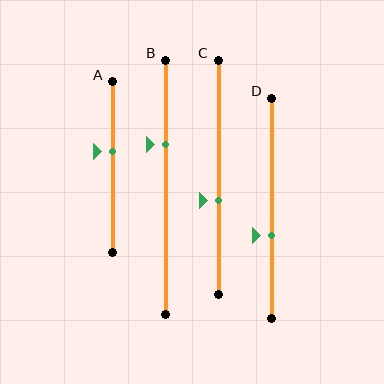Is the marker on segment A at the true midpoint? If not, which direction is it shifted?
No, the marker on segment A is shifted upward by about 9% of the segment length.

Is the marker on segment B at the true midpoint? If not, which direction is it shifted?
No, the marker on segment B is shifted upward by about 17% of the segment length.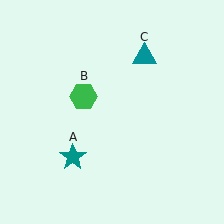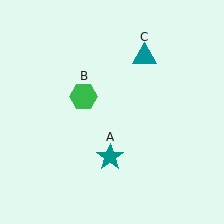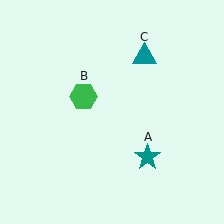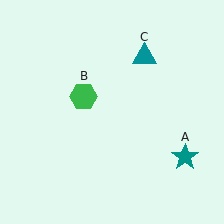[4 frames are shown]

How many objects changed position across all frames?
1 object changed position: teal star (object A).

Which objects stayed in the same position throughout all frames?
Green hexagon (object B) and teal triangle (object C) remained stationary.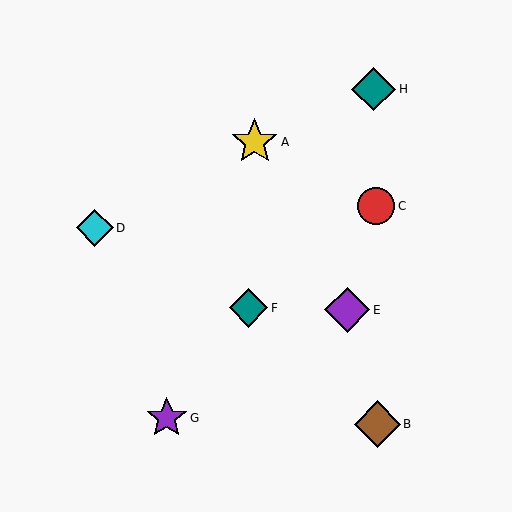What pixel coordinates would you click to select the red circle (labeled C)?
Click at (376, 206) to select the red circle C.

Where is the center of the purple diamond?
The center of the purple diamond is at (347, 310).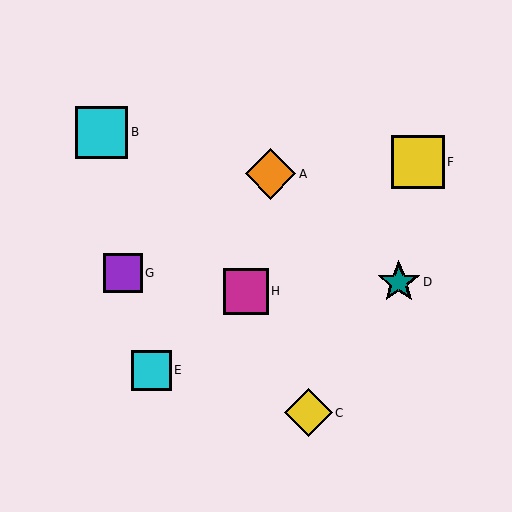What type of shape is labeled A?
Shape A is an orange diamond.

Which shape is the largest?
The cyan square (labeled B) is the largest.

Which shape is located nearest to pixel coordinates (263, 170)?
The orange diamond (labeled A) at (270, 174) is nearest to that location.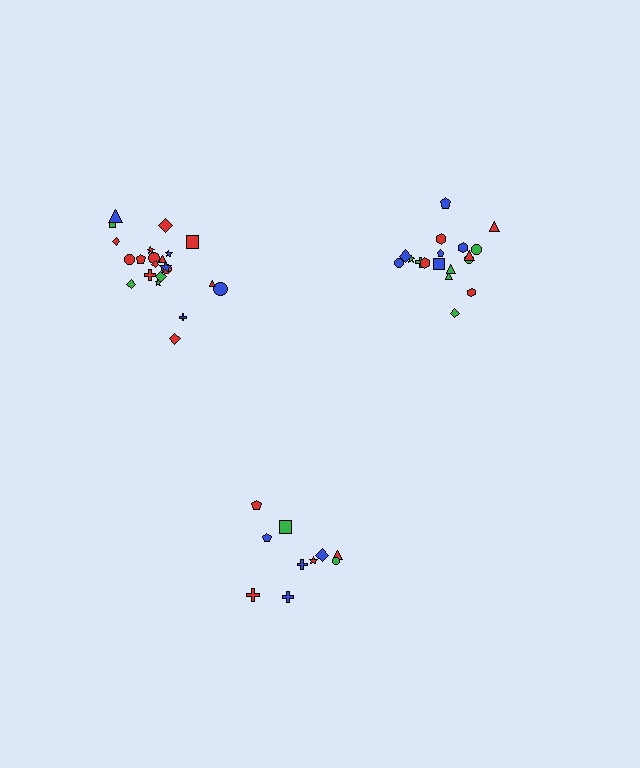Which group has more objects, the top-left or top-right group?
The top-left group.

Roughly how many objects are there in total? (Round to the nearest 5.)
Roughly 50 objects in total.